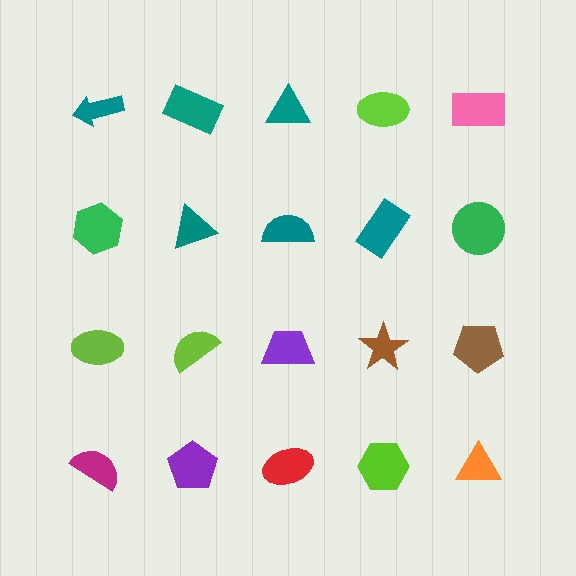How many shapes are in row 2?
5 shapes.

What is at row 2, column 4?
A teal rectangle.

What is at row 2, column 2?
A teal triangle.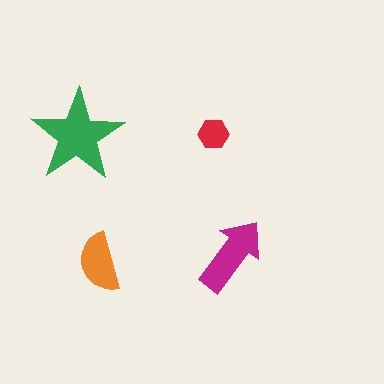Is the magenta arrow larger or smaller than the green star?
Smaller.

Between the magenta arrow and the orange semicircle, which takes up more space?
The magenta arrow.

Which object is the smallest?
The red hexagon.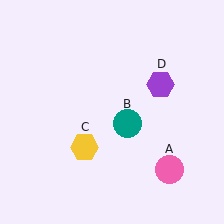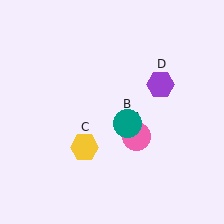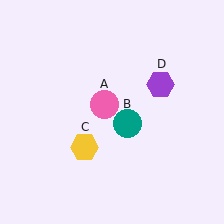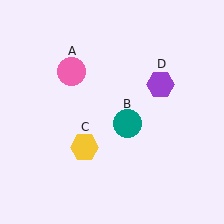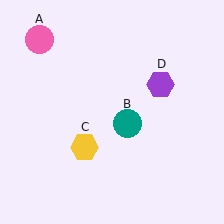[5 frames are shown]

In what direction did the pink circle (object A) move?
The pink circle (object A) moved up and to the left.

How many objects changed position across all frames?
1 object changed position: pink circle (object A).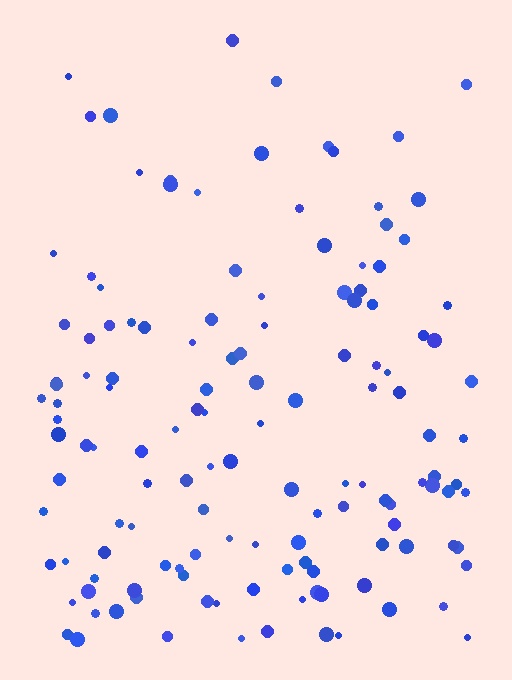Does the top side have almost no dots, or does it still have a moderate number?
Still a moderate number, just noticeably fewer than the bottom.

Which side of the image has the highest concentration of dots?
The bottom.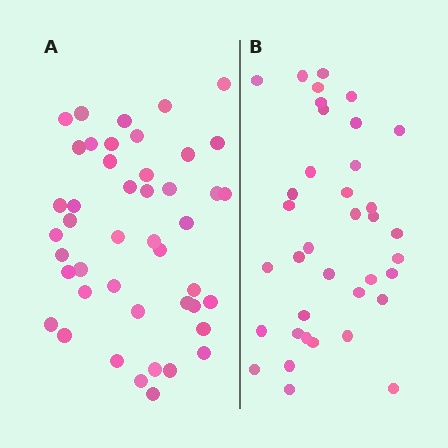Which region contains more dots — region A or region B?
Region A (the left region) has more dots.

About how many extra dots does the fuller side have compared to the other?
Region A has roughly 8 or so more dots than region B.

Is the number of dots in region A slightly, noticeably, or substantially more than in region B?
Region A has only slightly more — the two regions are fairly close. The ratio is roughly 1.2 to 1.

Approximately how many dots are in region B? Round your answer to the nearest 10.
About 40 dots. (The exact count is 37, which rounds to 40.)